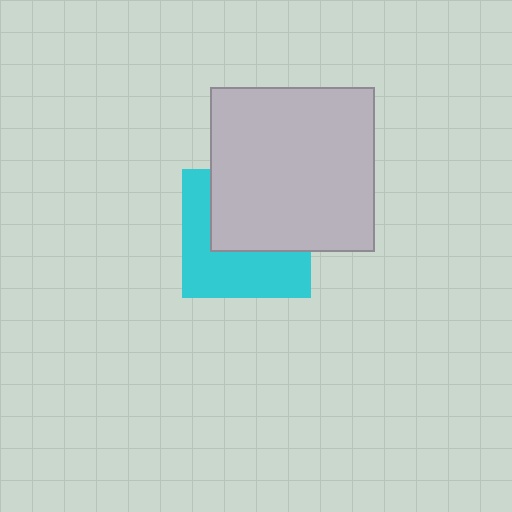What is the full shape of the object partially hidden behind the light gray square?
The partially hidden object is a cyan square.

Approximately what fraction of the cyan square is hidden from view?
Roughly 50% of the cyan square is hidden behind the light gray square.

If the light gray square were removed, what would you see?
You would see the complete cyan square.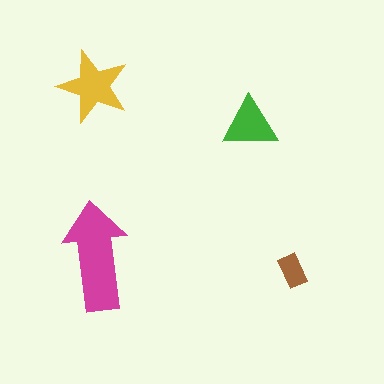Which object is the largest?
The magenta arrow.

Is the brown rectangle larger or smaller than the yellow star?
Smaller.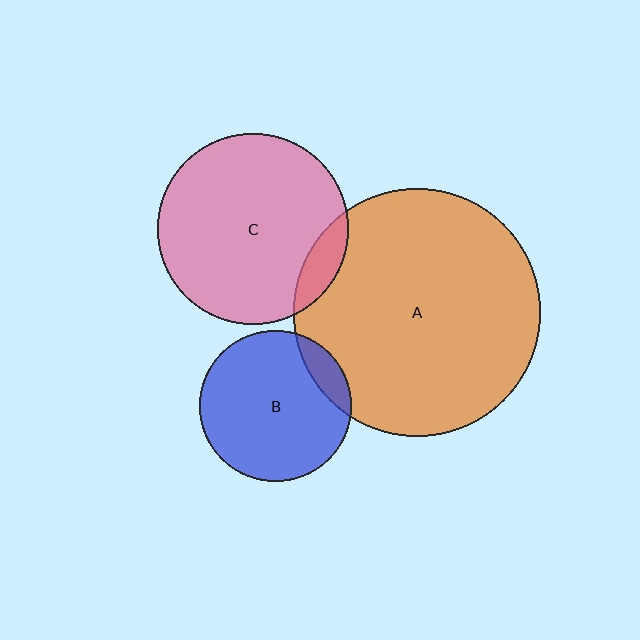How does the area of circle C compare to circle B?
Approximately 1.6 times.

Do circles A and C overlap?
Yes.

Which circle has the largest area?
Circle A (orange).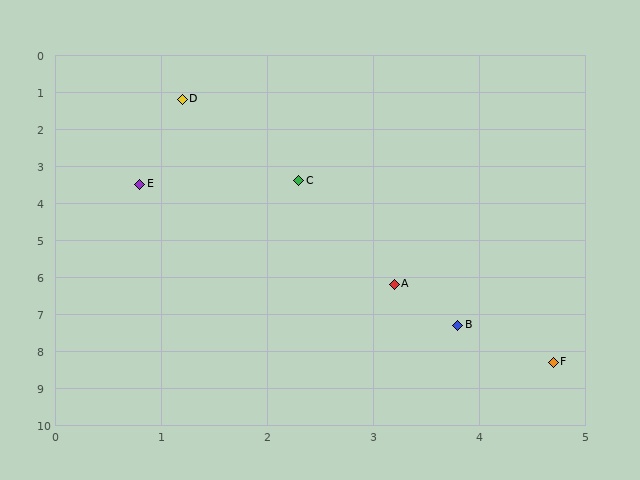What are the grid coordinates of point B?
Point B is at approximately (3.8, 7.3).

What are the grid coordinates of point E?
Point E is at approximately (0.8, 3.5).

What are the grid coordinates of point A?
Point A is at approximately (3.2, 6.2).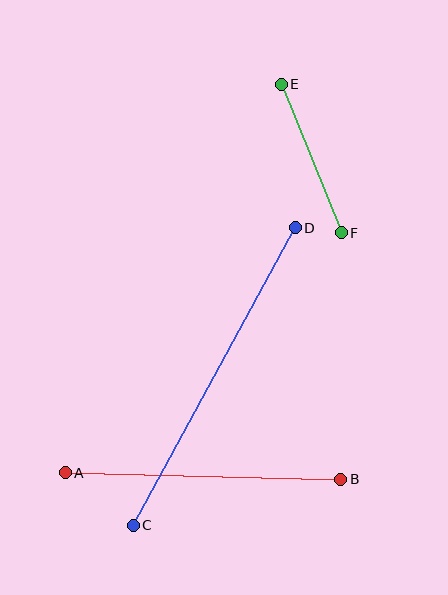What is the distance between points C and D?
The distance is approximately 339 pixels.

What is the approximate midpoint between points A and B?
The midpoint is at approximately (203, 476) pixels.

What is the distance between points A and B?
The distance is approximately 275 pixels.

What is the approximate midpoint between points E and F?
The midpoint is at approximately (311, 158) pixels.